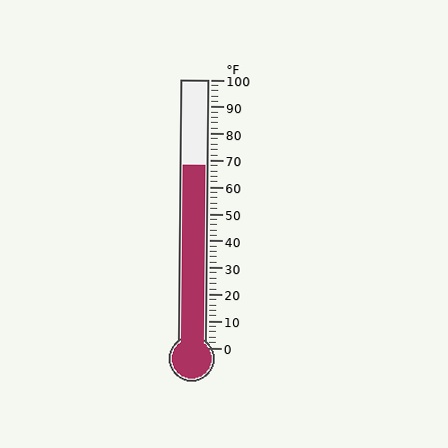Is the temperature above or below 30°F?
The temperature is above 30°F.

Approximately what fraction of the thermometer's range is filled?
The thermometer is filled to approximately 70% of its range.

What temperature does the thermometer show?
The thermometer shows approximately 68°F.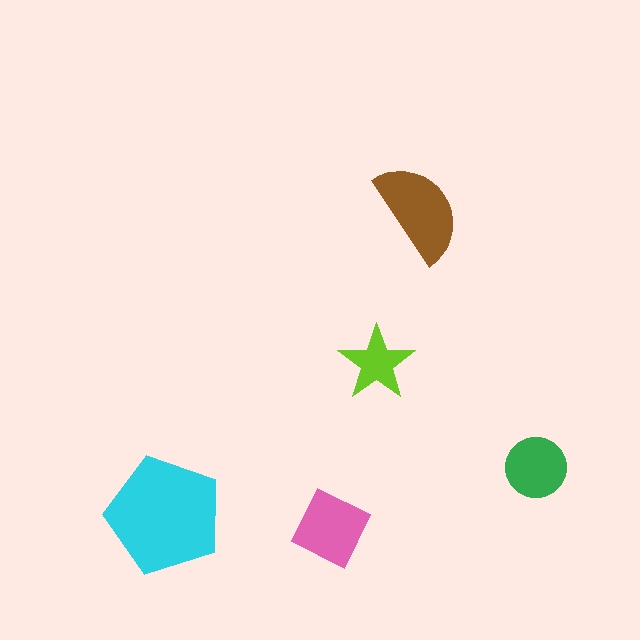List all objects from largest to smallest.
The cyan pentagon, the brown semicircle, the pink diamond, the green circle, the lime star.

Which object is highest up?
The brown semicircle is topmost.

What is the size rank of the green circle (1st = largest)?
4th.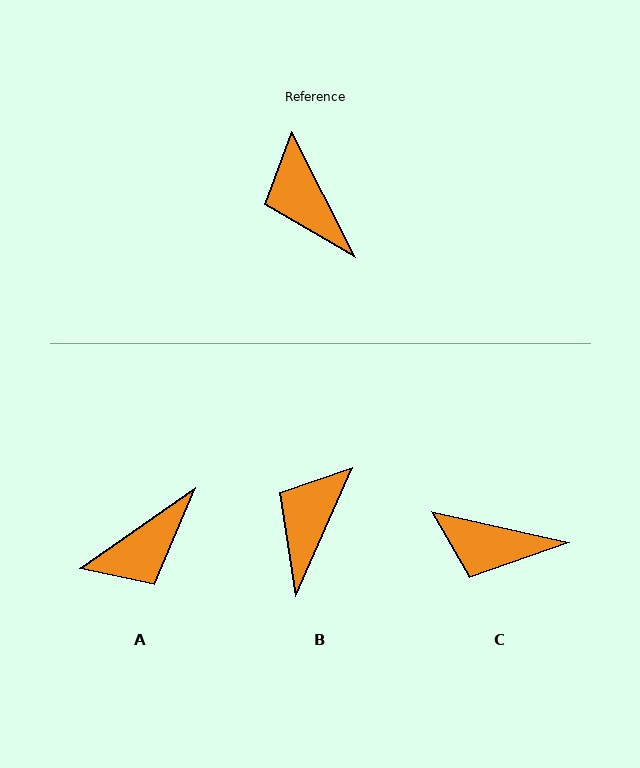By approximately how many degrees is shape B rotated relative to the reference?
Approximately 51 degrees clockwise.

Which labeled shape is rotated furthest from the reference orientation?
A, about 98 degrees away.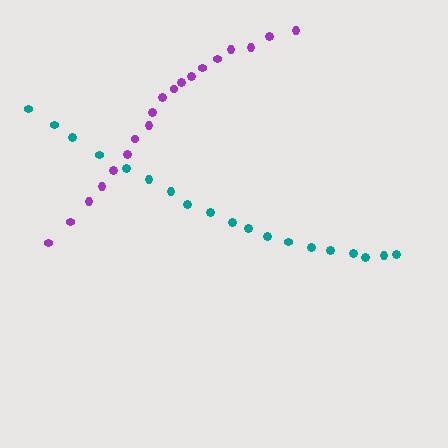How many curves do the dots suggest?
There are 2 distinct paths.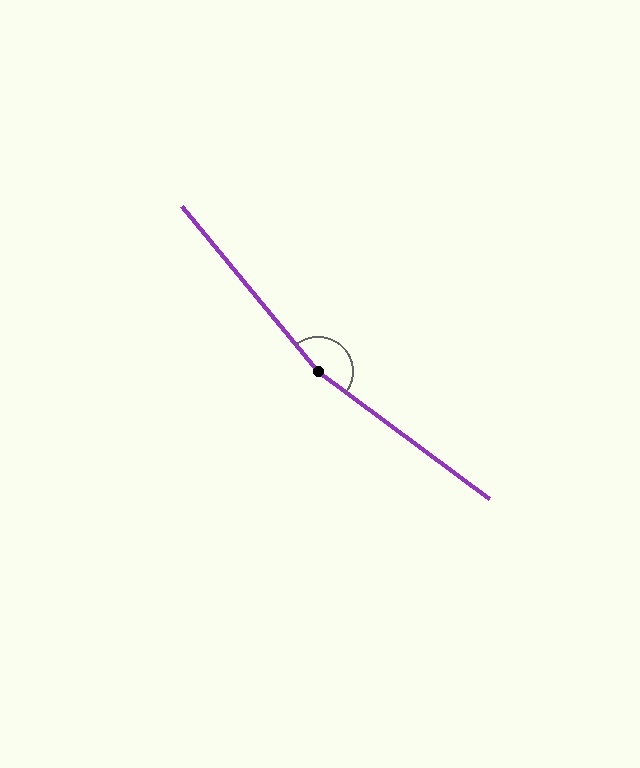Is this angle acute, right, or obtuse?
It is obtuse.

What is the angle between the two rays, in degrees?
Approximately 166 degrees.